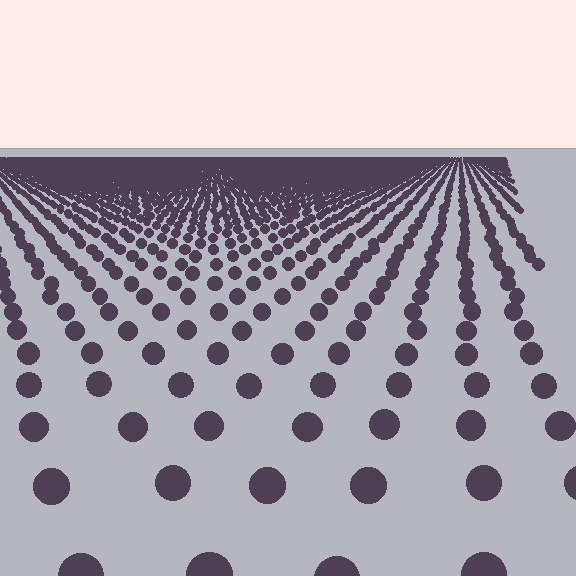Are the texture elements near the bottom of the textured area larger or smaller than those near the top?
Larger. Near the bottom, elements are closer to the viewer and appear at a bigger on-screen size.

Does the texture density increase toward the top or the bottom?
Density increases toward the top.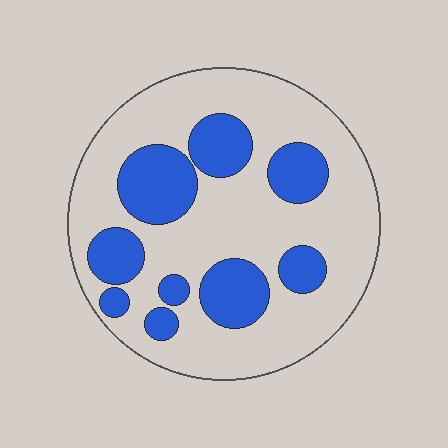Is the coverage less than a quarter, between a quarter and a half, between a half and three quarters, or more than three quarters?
Between a quarter and a half.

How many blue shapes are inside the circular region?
9.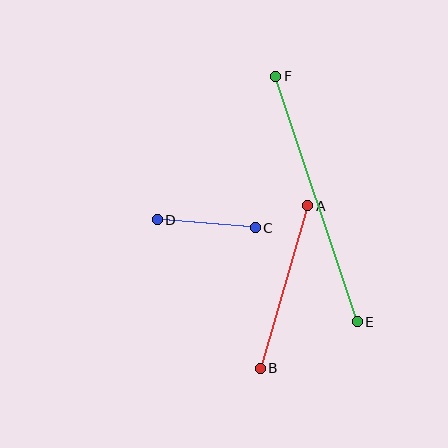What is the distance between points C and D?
The distance is approximately 98 pixels.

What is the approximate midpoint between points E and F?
The midpoint is at approximately (316, 199) pixels.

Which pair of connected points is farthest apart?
Points E and F are farthest apart.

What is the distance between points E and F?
The distance is approximately 258 pixels.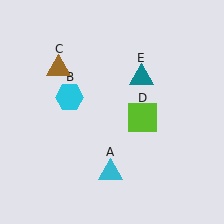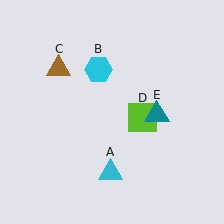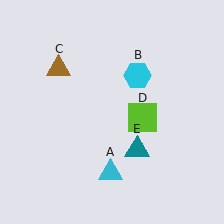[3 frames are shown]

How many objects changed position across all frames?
2 objects changed position: cyan hexagon (object B), teal triangle (object E).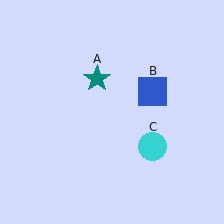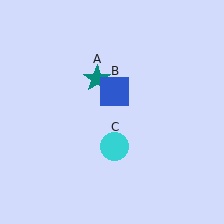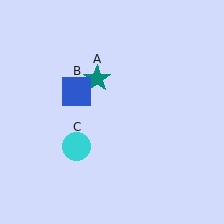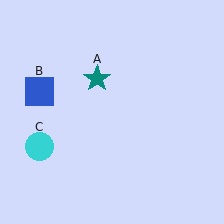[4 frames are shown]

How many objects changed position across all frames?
2 objects changed position: blue square (object B), cyan circle (object C).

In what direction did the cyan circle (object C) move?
The cyan circle (object C) moved left.